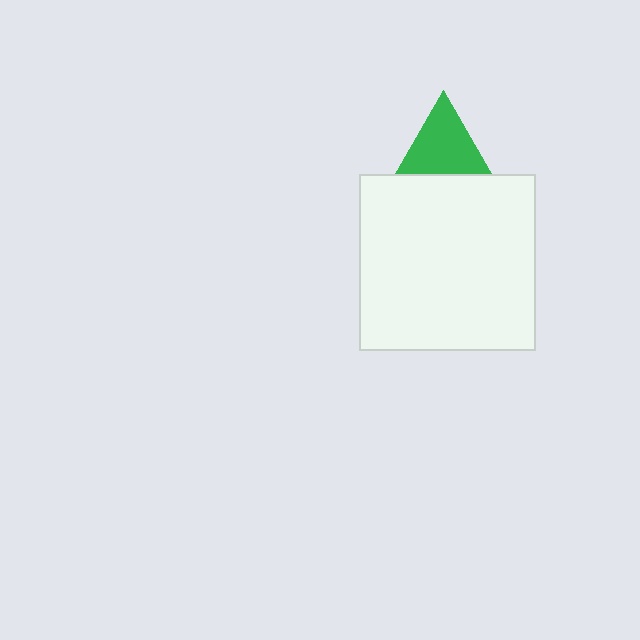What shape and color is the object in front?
The object in front is a white square.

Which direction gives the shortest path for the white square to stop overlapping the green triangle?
Moving down gives the shortest separation.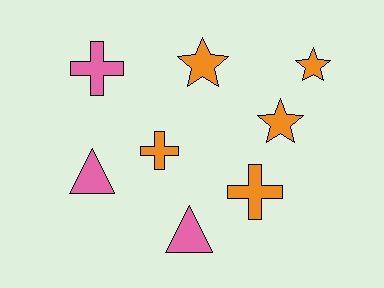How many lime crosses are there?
There are no lime crosses.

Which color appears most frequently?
Orange, with 5 objects.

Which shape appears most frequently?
Star, with 3 objects.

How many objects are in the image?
There are 8 objects.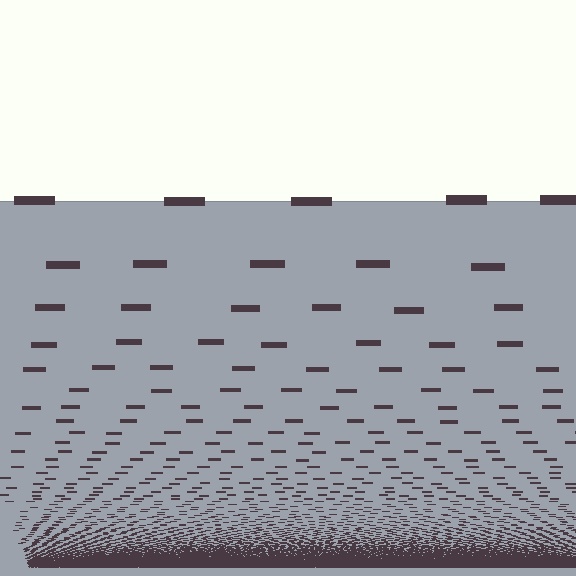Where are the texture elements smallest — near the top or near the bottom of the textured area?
Near the bottom.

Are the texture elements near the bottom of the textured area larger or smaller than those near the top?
Smaller. The gradient is inverted — elements near the bottom are smaller and denser.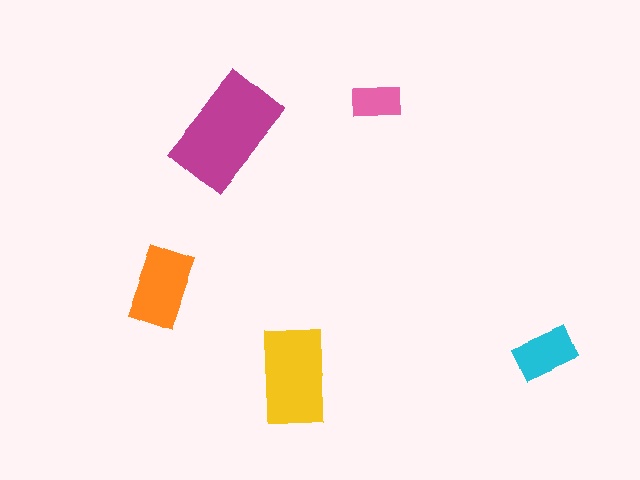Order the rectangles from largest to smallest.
the magenta one, the yellow one, the orange one, the cyan one, the pink one.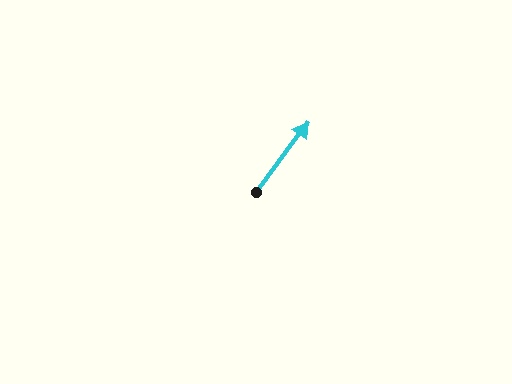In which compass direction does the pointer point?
Northeast.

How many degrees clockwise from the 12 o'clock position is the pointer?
Approximately 37 degrees.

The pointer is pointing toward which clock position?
Roughly 1 o'clock.